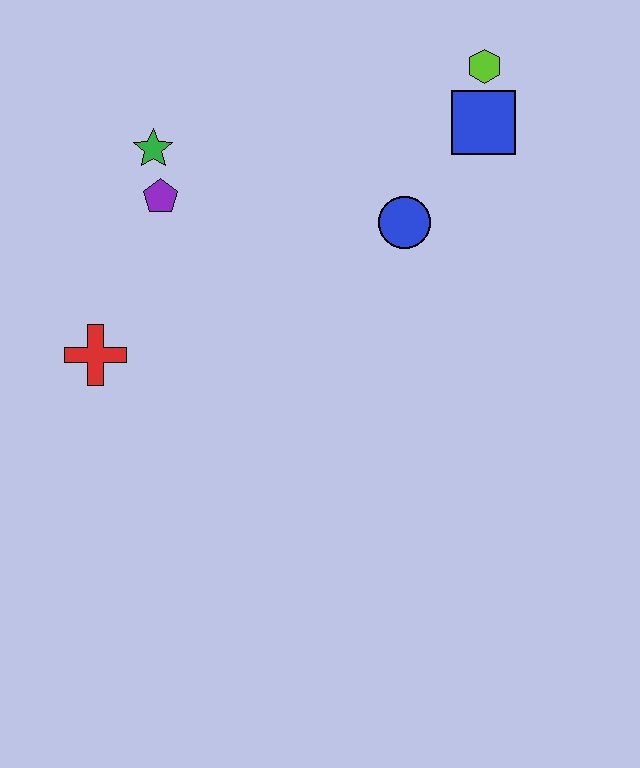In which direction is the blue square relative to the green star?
The blue square is to the right of the green star.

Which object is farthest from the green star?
The lime hexagon is farthest from the green star.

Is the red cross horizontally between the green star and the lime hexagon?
No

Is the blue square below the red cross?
No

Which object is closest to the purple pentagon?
The green star is closest to the purple pentagon.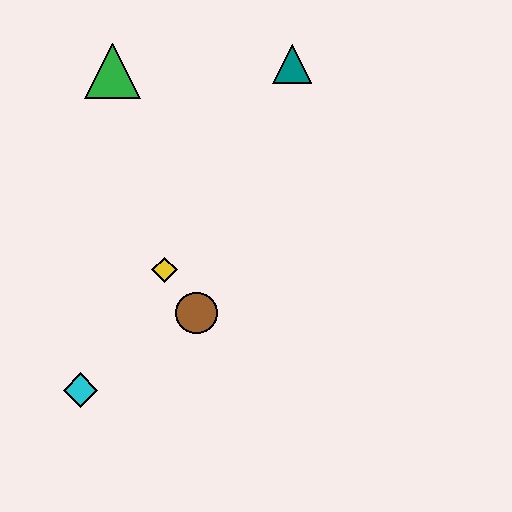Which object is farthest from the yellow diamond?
The teal triangle is farthest from the yellow diamond.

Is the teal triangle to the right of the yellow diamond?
Yes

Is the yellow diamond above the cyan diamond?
Yes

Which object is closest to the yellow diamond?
The brown circle is closest to the yellow diamond.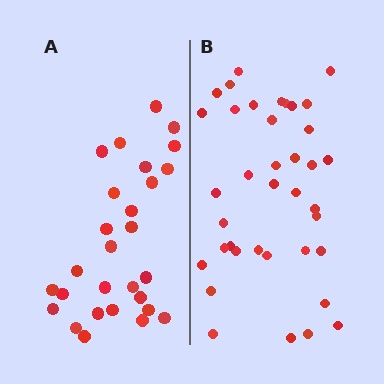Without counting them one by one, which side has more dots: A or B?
Region B (the right region) has more dots.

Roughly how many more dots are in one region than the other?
Region B has roughly 10 or so more dots than region A.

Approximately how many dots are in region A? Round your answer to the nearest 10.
About 30 dots. (The exact count is 28, which rounds to 30.)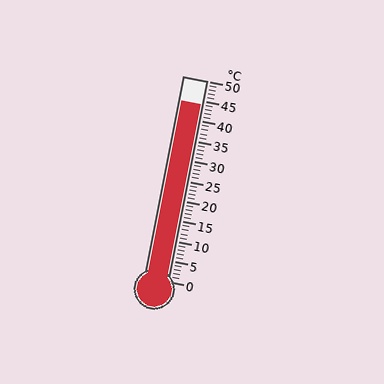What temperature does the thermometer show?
The thermometer shows approximately 44°C.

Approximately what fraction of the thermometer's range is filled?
The thermometer is filled to approximately 90% of its range.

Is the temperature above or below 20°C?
The temperature is above 20°C.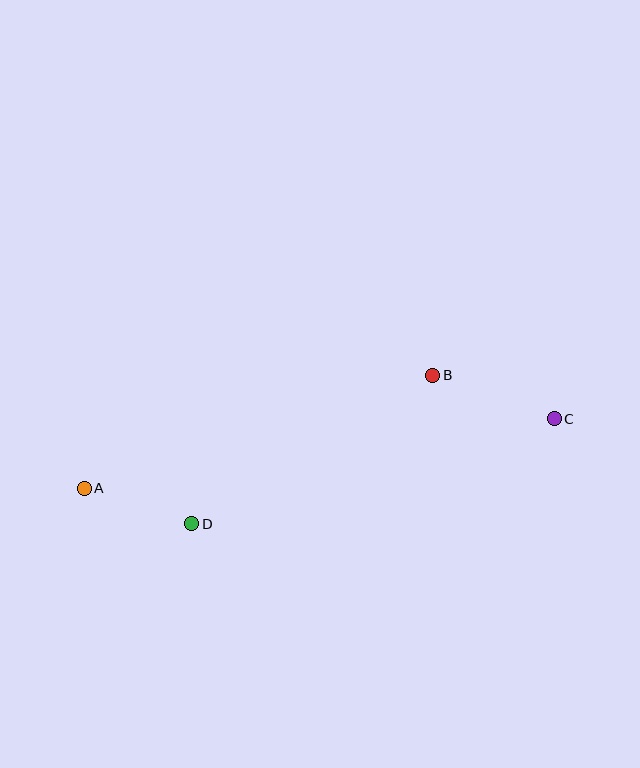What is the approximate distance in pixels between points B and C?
The distance between B and C is approximately 129 pixels.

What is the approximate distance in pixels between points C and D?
The distance between C and D is approximately 377 pixels.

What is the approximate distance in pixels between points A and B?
The distance between A and B is approximately 366 pixels.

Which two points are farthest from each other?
Points A and C are farthest from each other.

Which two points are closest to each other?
Points A and D are closest to each other.